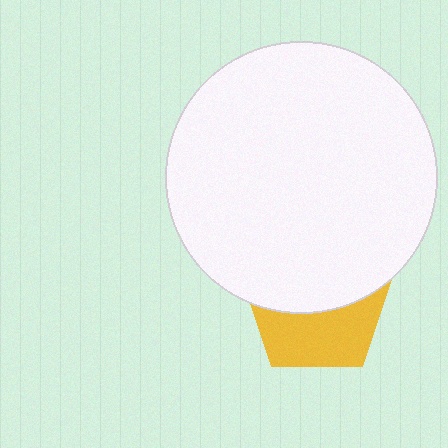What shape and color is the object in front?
The object in front is a white circle.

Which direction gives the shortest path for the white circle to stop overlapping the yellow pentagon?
Moving up gives the shortest separation.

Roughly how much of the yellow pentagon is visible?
About half of it is visible (roughly 46%).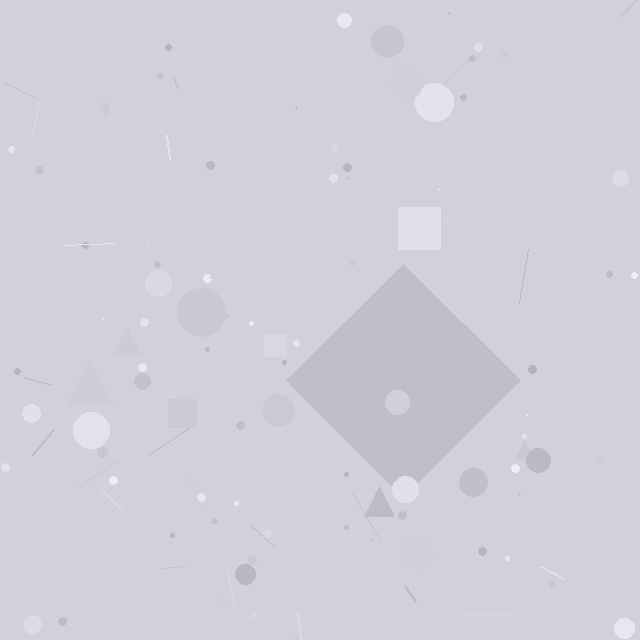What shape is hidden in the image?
A diamond is hidden in the image.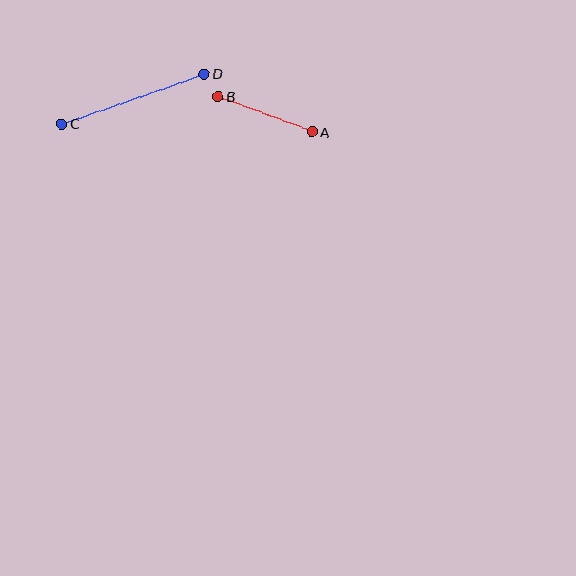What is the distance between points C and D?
The distance is approximately 151 pixels.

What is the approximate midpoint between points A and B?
The midpoint is at approximately (265, 114) pixels.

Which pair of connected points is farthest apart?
Points C and D are farthest apart.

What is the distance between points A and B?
The distance is approximately 100 pixels.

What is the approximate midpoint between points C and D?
The midpoint is at approximately (133, 99) pixels.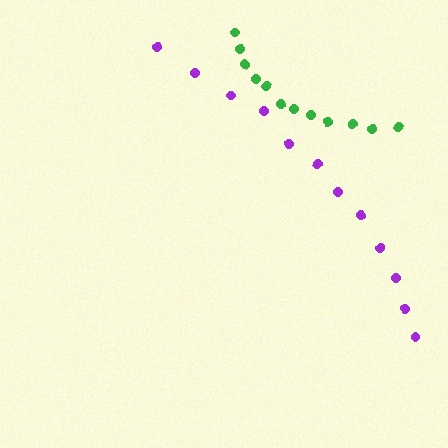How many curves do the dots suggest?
There are 2 distinct paths.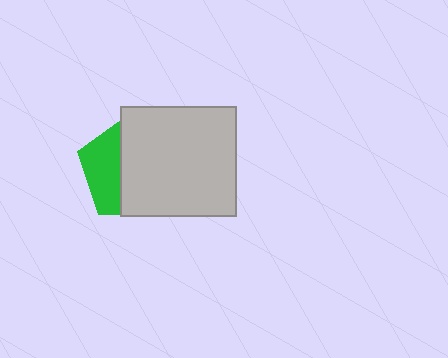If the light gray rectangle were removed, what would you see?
You would see the complete green pentagon.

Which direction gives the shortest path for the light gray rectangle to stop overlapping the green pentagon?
Moving right gives the shortest separation.